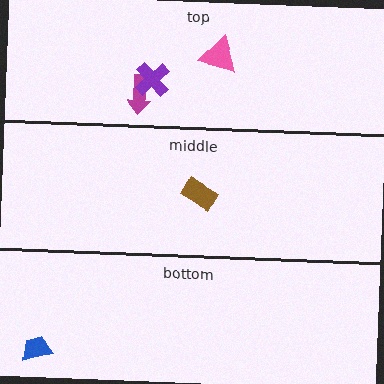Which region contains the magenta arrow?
The top region.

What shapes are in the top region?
The pink triangle, the magenta arrow, the purple cross.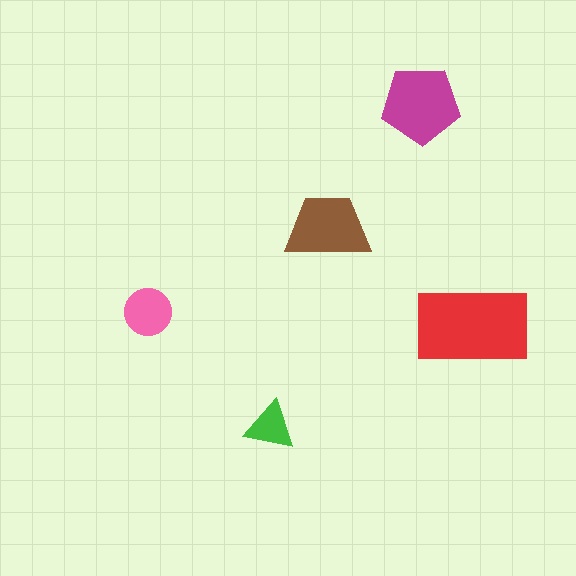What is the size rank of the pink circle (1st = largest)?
4th.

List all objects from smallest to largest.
The green triangle, the pink circle, the brown trapezoid, the magenta pentagon, the red rectangle.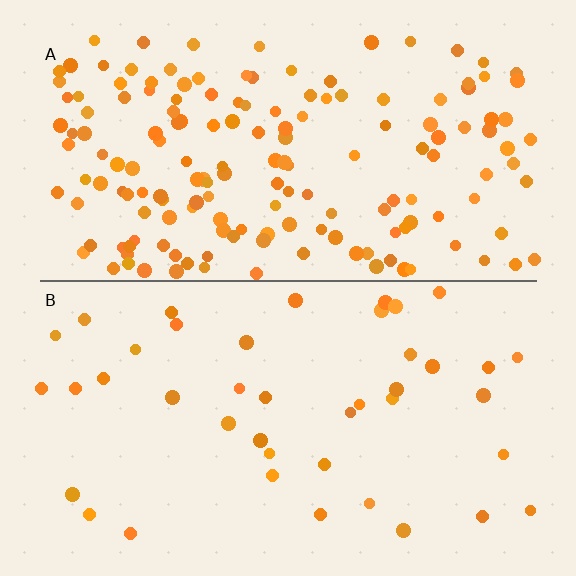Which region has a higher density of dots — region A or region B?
A (the top).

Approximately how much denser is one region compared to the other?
Approximately 3.9× — region A over region B.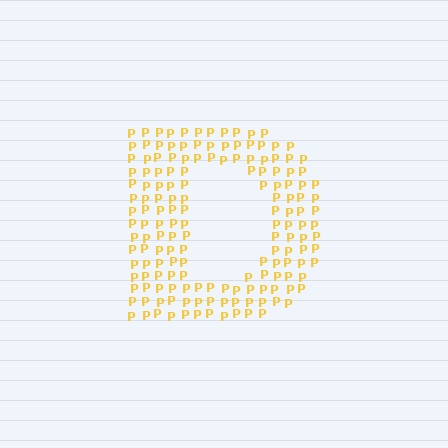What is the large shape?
The large shape is the letter D.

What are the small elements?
The small elements are letter P's.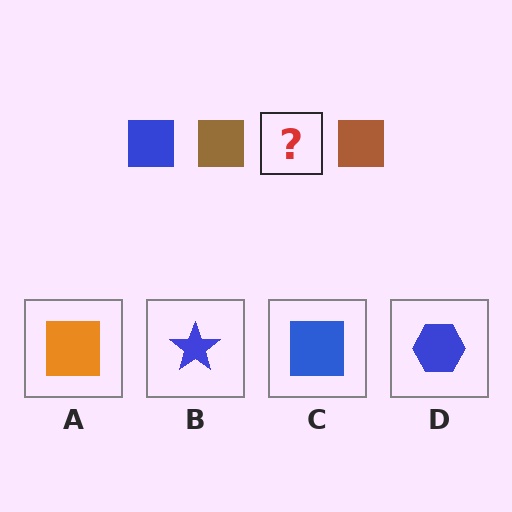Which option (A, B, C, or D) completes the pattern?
C.